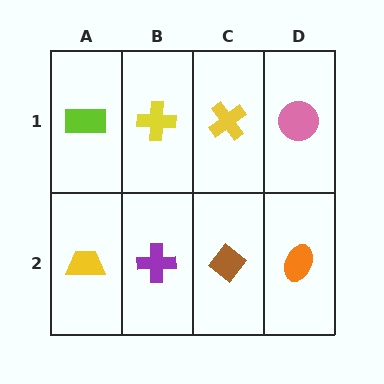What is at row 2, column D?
An orange ellipse.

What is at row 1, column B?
A yellow cross.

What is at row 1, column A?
A lime rectangle.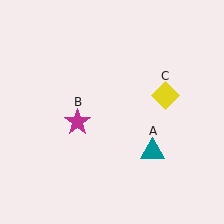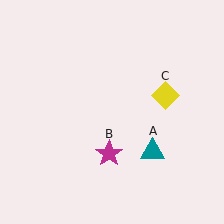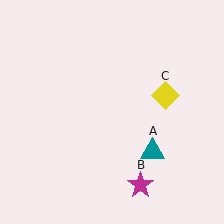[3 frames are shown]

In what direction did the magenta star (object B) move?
The magenta star (object B) moved down and to the right.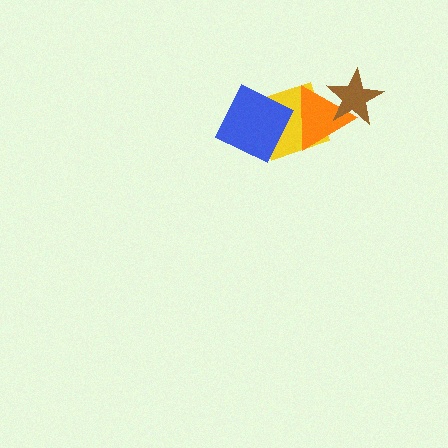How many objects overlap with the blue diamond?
2 objects overlap with the blue diamond.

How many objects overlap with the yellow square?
2 objects overlap with the yellow square.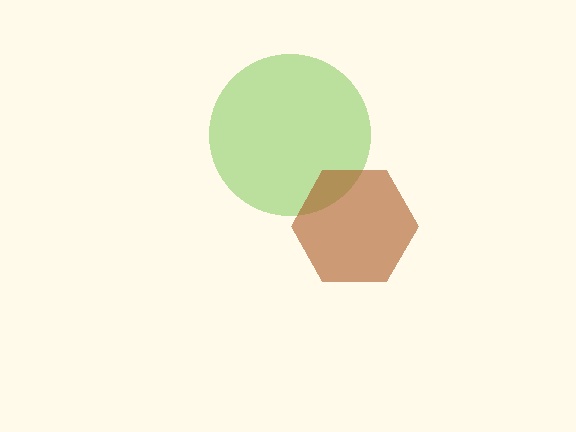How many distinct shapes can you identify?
There are 2 distinct shapes: a lime circle, a brown hexagon.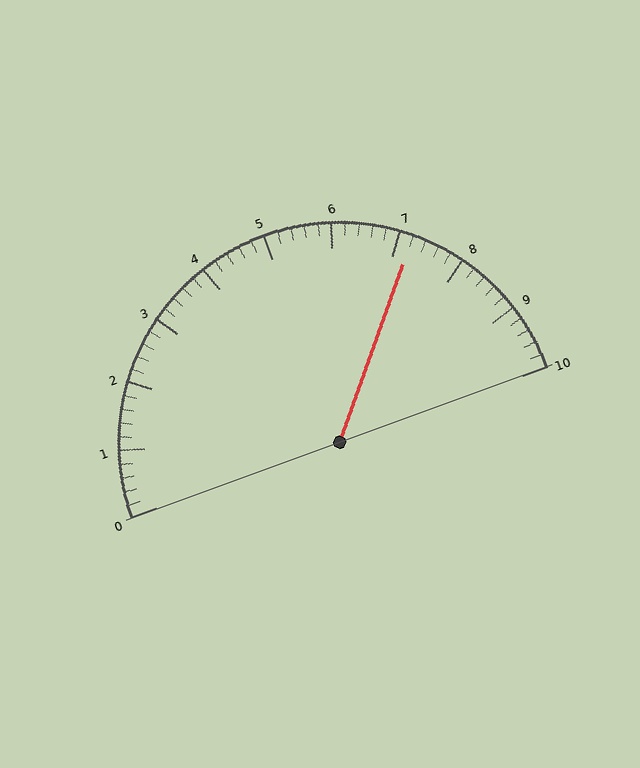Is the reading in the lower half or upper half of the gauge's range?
The reading is in the upper half of the range (0 to 10).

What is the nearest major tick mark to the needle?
The nearest major tick mark is 7.